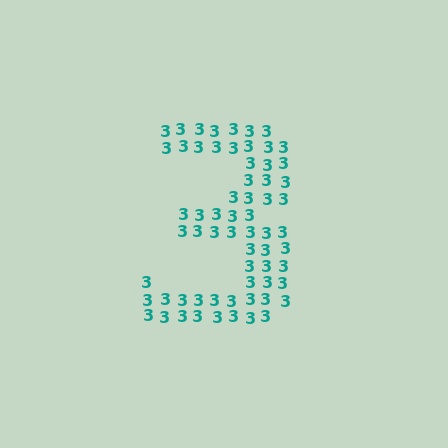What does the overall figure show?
The overall figure shows the digit 3.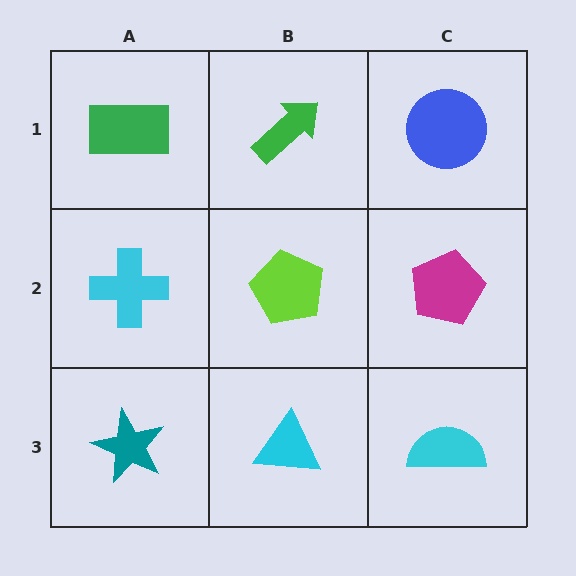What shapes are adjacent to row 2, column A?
A green rectangle (row 1, column A), a teal star (row 3, column A), a lime pentagon (row 2, column B).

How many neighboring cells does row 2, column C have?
3.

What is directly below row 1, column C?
A magenta pentagon.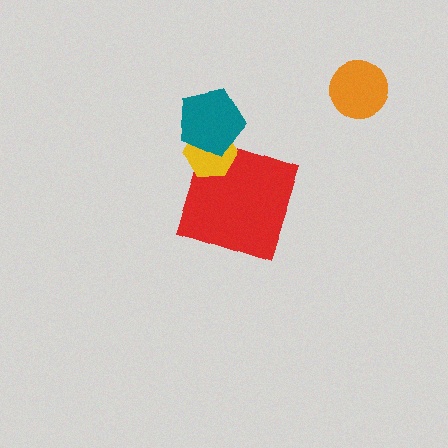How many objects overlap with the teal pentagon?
1 object overlaps with the teal pentagon.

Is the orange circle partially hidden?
No, no other shape covers it.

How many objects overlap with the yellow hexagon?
2 objects overlap with the yellow hexagon.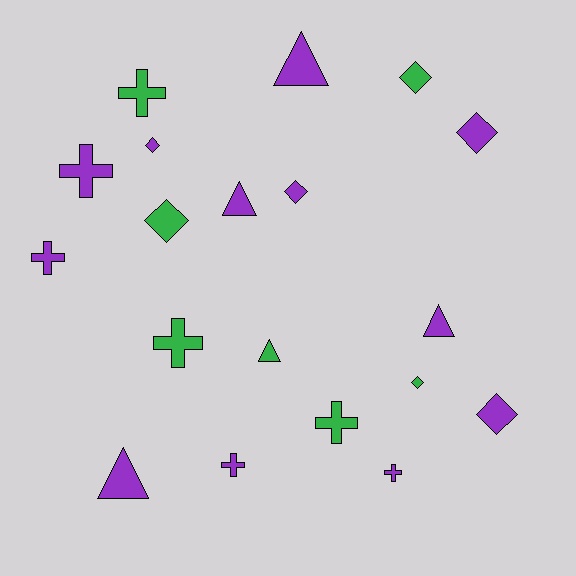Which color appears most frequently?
Purple, with 12 objects.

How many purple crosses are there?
There are 4 purple crosses.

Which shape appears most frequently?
Diamond, with 7 objects.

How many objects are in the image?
There are 19 objects.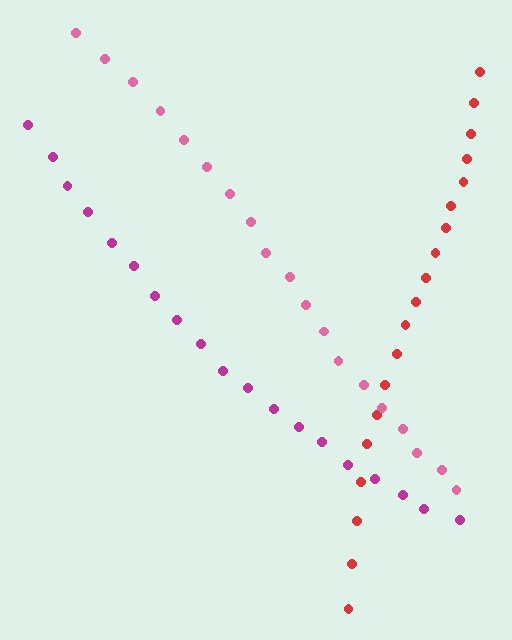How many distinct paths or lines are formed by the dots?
There are 3 distinct paths.